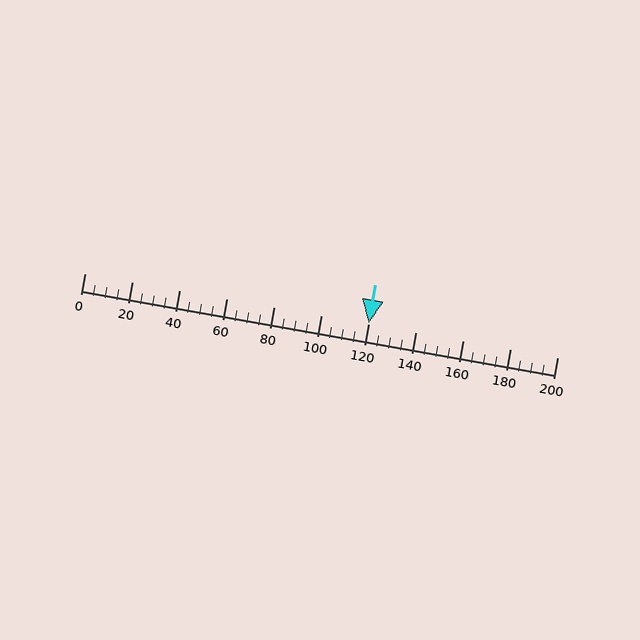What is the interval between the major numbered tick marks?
The major tick marks are spaced 20 units apart.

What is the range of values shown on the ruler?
The ruler shows values from 0 to 200.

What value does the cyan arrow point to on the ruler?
The cyan arrow points to approximately 120.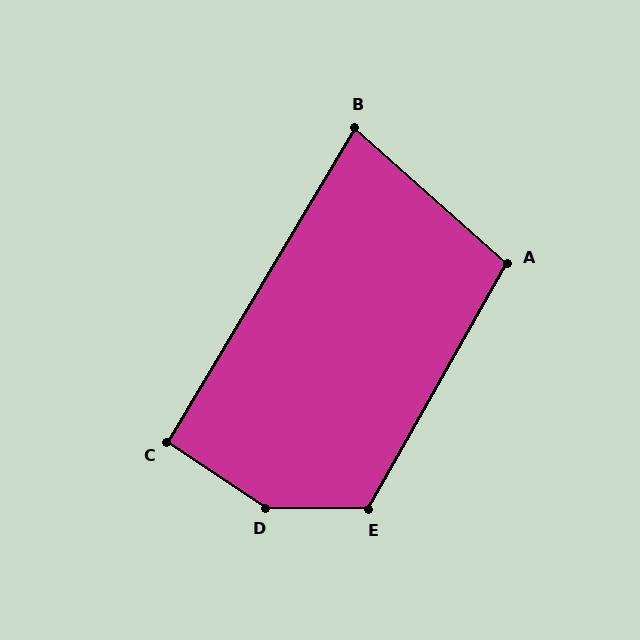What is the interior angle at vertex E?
Approximately 119 degrees (obtuse).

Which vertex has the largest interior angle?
D, at approximately 147 degrees.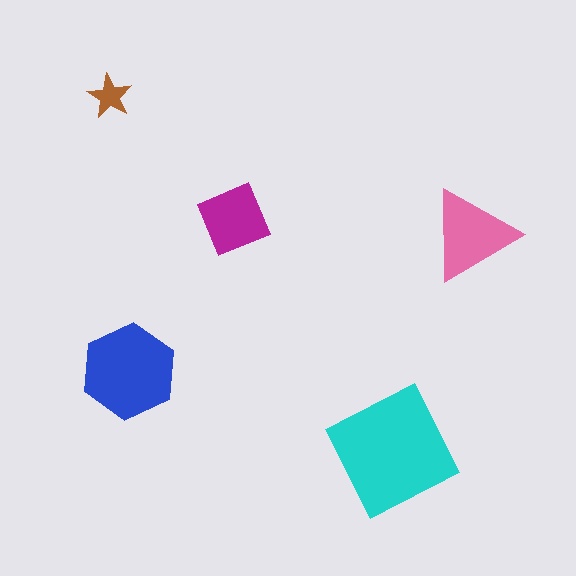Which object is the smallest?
The brown star.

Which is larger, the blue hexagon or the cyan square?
The cyan square.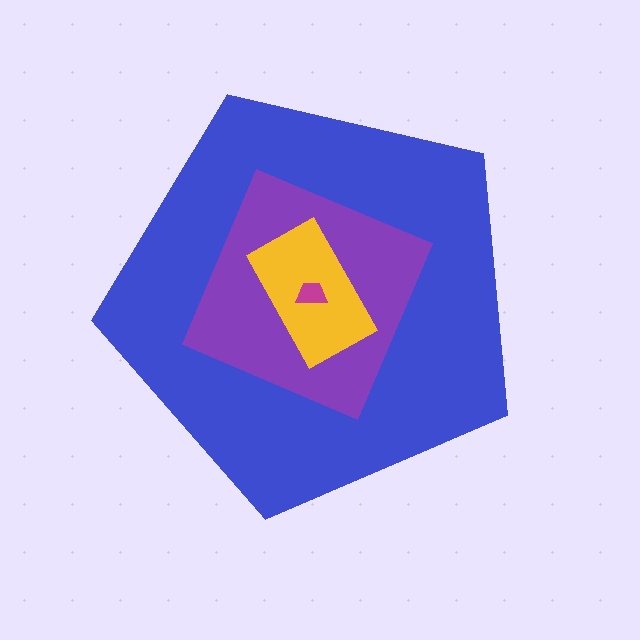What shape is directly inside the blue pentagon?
The purple square.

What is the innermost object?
The magenta trapezoid.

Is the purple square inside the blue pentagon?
Yes.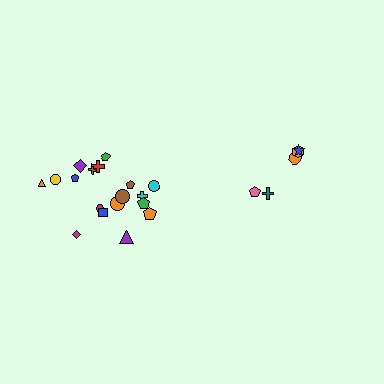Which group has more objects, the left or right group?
The left group.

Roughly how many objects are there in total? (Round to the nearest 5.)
Roughly 25 objects in total.